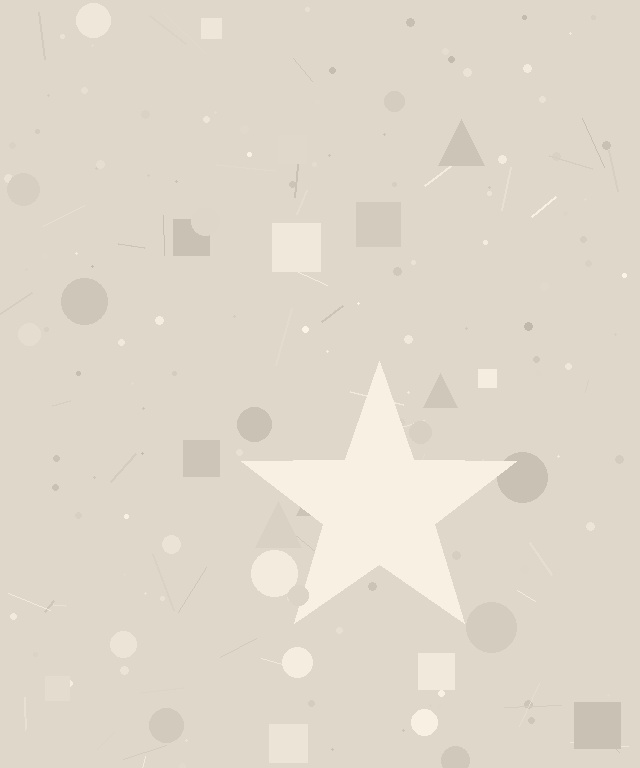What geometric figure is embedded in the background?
A star is embedded in the background.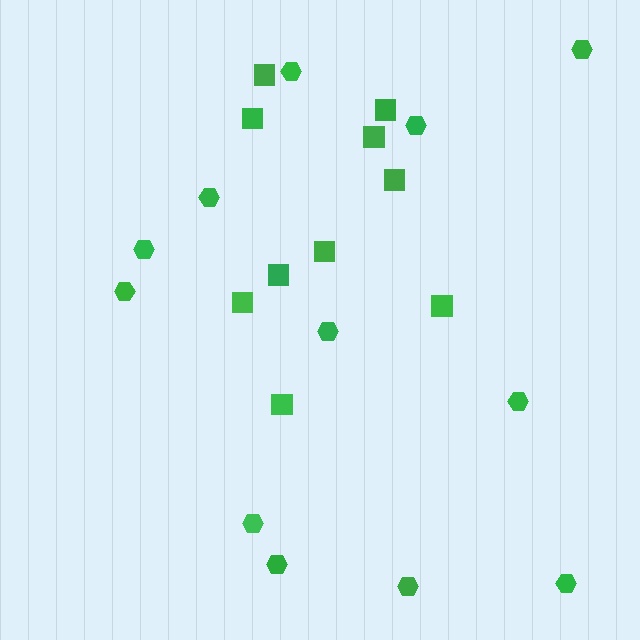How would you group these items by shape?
There are 2 groups: one group of hexagons (12) and one group of squares (10).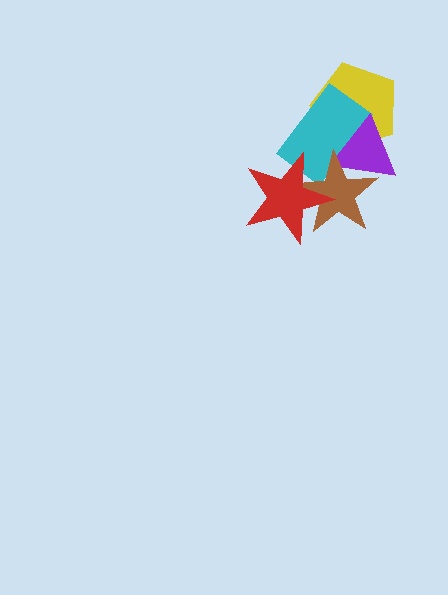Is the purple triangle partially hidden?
Yes, it is partially covered by another shape.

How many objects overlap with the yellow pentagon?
2 objects overlap with the yellow pentagon.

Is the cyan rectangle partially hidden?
Yes, it is partially covered by another shape.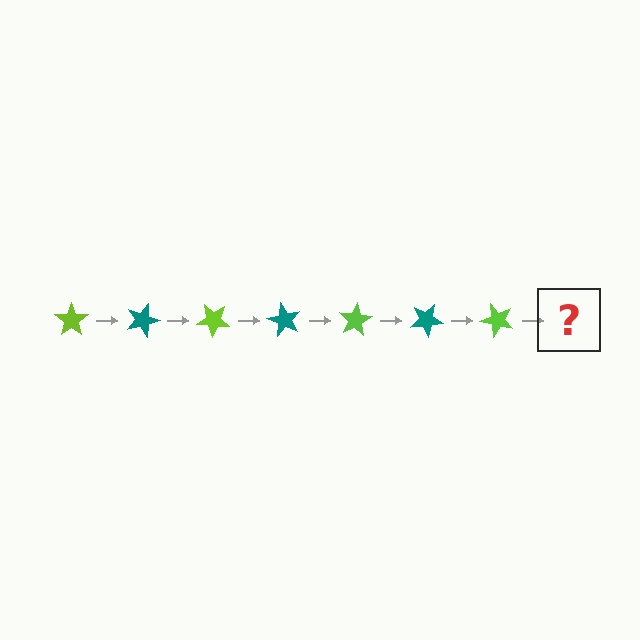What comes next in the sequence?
The next element should be a teal star, rotated 140 degrees from the start.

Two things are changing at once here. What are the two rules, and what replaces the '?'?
The two rules are that it rotates 20 degrees each step and the color cycles through lime and teal. The '?' should be a teal star, rotated 140 degrees from the start.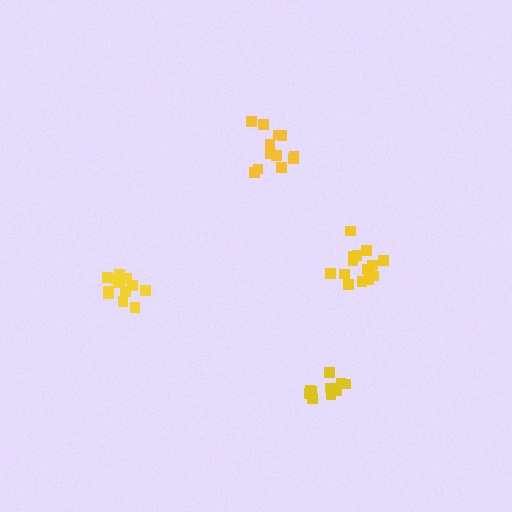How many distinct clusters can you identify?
There are 4 distinct clusters.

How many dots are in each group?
Group 1: 14 dots, Group 2: 12 dots, Group 3: 15 dots, Group 4: 11 dots (52 total).